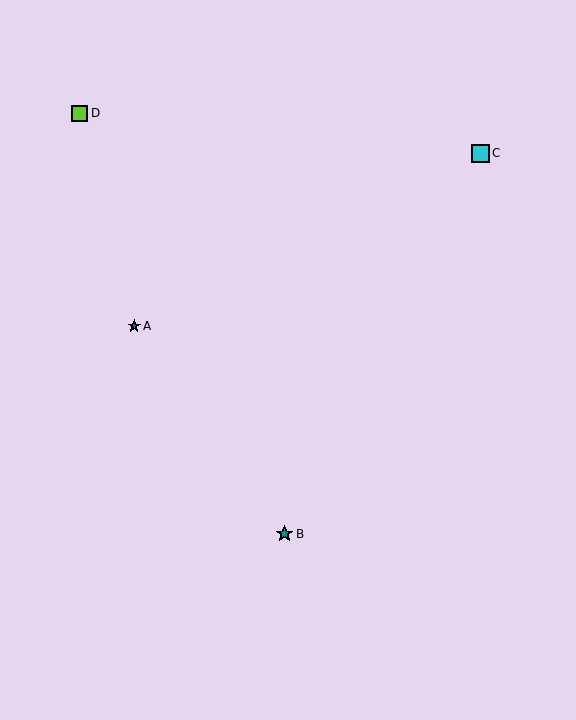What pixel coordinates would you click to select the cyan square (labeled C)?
Click at (481, 154) to select the cyan square C.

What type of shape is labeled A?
Shape A is a blue star.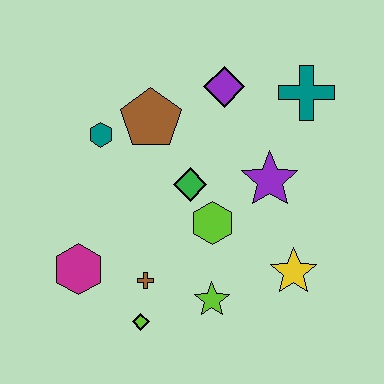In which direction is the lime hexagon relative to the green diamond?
The lime hexagon is below the green diamond.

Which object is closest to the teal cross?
The purple diamond is closest to the teal cross.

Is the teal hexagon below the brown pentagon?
Yes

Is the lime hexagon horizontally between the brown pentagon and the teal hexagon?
No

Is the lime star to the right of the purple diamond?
No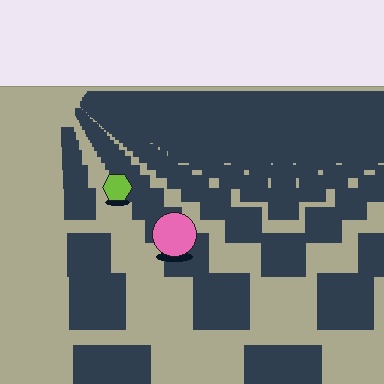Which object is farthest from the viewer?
The lime hexagon is farthest from the viewer. It appears smaller and the ground texture around it is denser.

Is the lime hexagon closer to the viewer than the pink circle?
No. The pink circle is closer — you can tell from the texture gradient: the ground texture is coarser near it.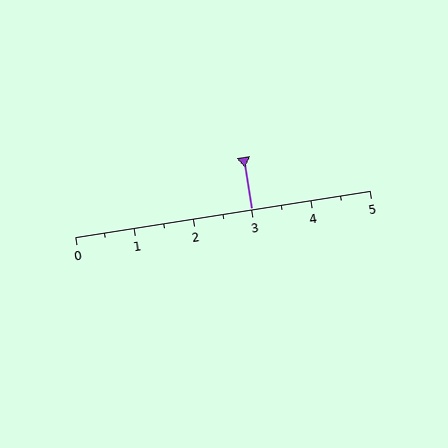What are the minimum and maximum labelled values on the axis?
The axis runs from 0 to 5.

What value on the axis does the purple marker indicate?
The marker indicates approximately 3.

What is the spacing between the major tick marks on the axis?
The major ticks are spaced 1 apart.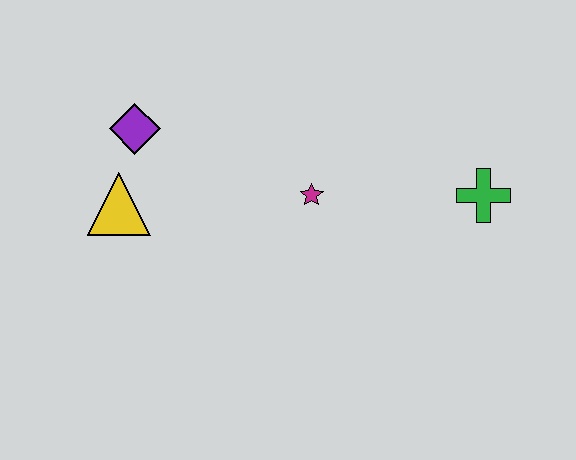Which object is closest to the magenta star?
The green cross is closest to the magenta star.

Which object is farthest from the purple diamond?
The green cross is farthest from the purple diamond.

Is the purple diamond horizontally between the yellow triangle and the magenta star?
Yes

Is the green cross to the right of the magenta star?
Yes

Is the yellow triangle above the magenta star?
No